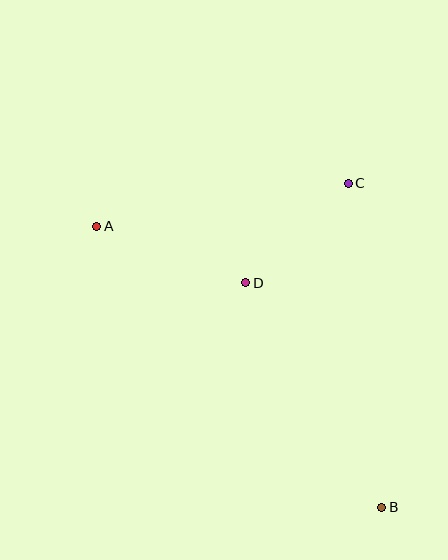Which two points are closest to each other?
Points C and D are closest to each other.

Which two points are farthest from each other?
Points A and B are farthest from each other.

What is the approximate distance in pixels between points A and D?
The distance between A and D is approximately 159 pixels.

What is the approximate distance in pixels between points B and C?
The distance between B and C is approximately 326 pixels.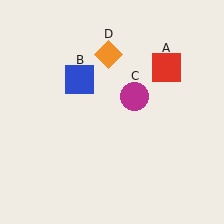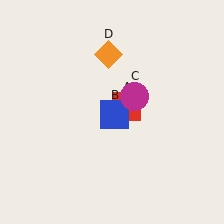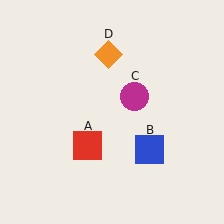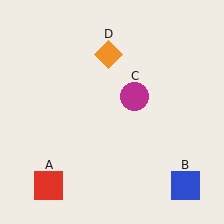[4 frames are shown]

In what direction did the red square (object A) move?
The red square (object A) moved down and to the left.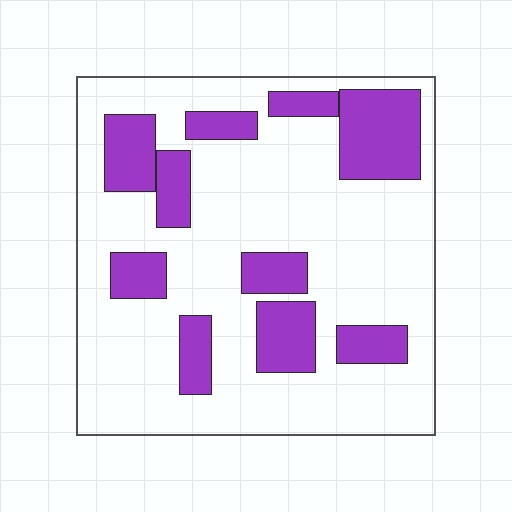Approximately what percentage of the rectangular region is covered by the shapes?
Approximately 25%.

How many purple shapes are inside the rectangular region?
10.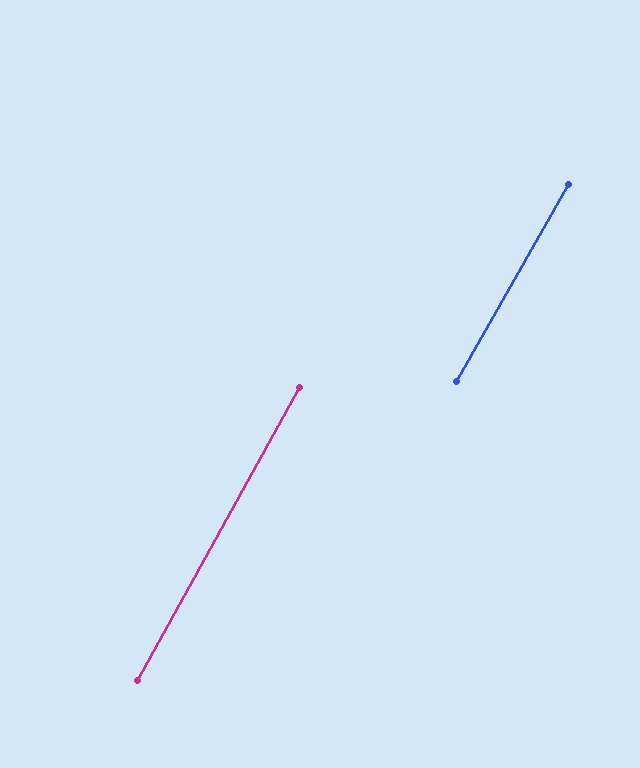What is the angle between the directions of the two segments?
Approximately 1 degree.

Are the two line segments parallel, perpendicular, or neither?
Parallel — their directions differ by only 0.8°.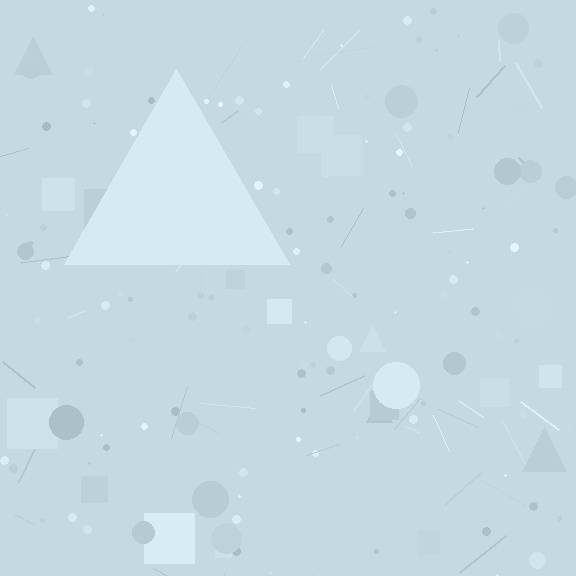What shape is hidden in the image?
A triangle is hidden in the image.